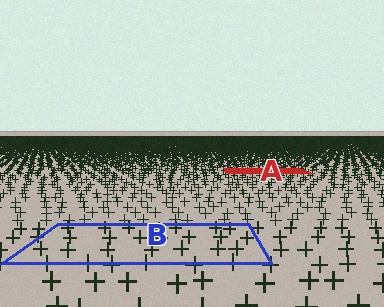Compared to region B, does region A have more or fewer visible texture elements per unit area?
Region A has more texture elements per unit area — they are packed more densely because it is farther away.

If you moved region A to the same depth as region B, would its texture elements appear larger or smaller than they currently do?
They would appear larger. At a closer depth, the same texture elements are projected at a bigger on-screen size.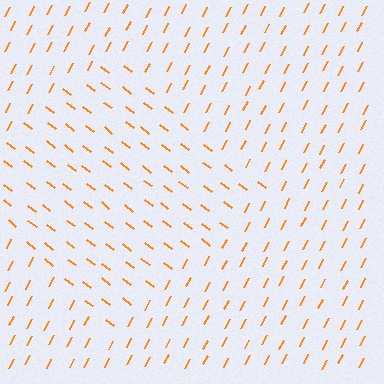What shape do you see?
I see a diamond.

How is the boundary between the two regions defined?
The boundary is defined purely by a change in line orientation (approximately 80 degrees difference). All lines are the same color and thickness.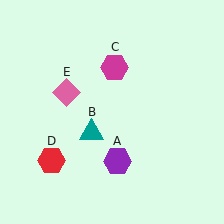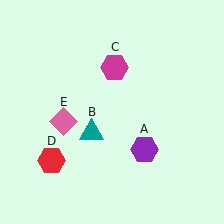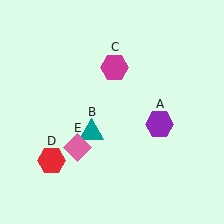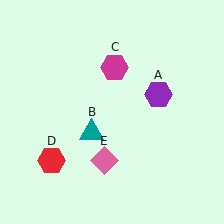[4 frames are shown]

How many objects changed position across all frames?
2 objects changed position: purple hexagon (object A), pink diamond (object E).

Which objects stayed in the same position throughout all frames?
Teal triangle (object B) and magenta hexagon (object C) and red hexagon (object D) remained stationary.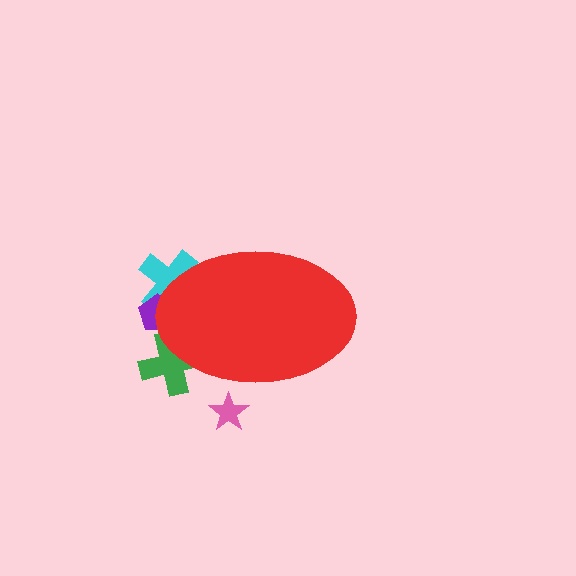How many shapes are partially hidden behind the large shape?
4 shapes are partially hidden.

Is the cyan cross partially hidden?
Yes, the cyan cross is partially hidden behind the red ellipse.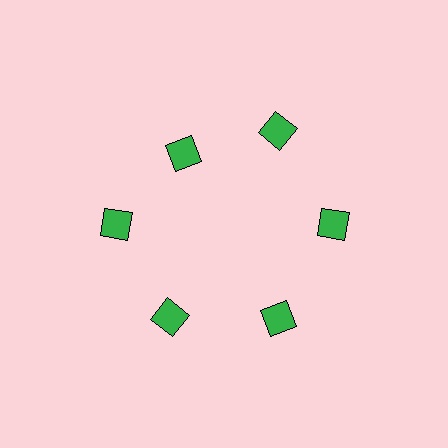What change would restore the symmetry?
The symmetry would be restored by moving it outward, back onto the ring so that all 6 diamonds sit at equal angles and equal distance from the center.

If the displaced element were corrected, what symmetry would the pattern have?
It would have 6-fold rotational symmetry — the pattern would map onto itself every 60 degrees.